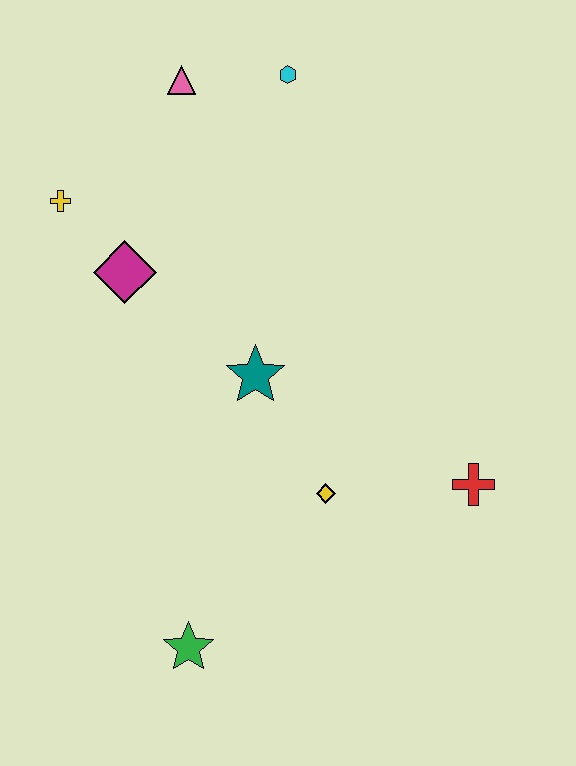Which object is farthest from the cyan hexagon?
The green star is farthest from the cyan hexagon.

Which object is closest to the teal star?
The yellow diamond is closest to the teal star.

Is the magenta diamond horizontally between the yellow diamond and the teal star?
No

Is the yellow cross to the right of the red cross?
No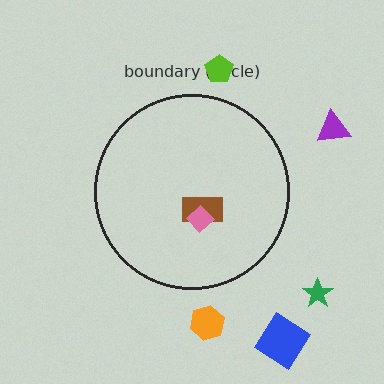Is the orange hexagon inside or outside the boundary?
Outside.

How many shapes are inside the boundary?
2 inside, 5 outside.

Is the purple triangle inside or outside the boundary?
Outside.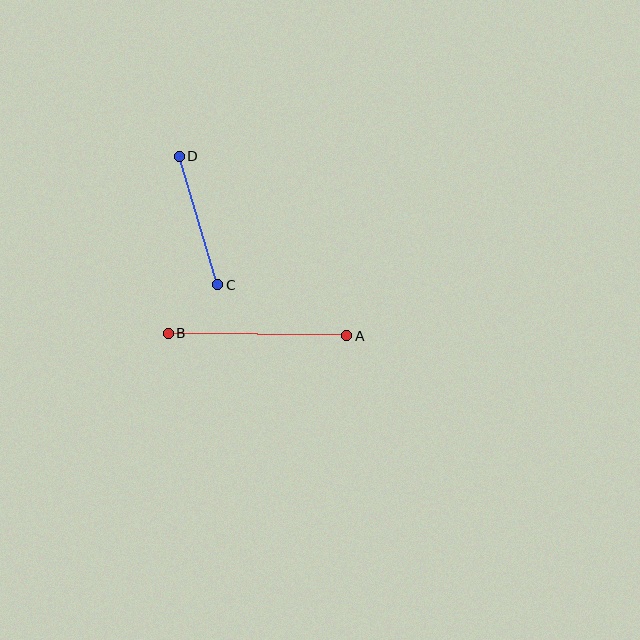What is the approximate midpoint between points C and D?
The midpoint is at approximately (198, 221) pixels.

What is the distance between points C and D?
The distance is approximately 134 pixels.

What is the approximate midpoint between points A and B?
The midpoint is at approximately (258, 335) pixels.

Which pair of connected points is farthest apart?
Points A and B are farthest apart.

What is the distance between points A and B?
The distance is approximately 179 pixels.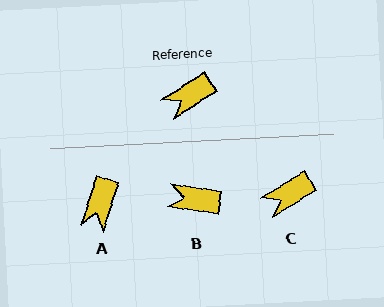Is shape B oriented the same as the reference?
No, it is off by about 41 degrees.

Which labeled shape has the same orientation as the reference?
C.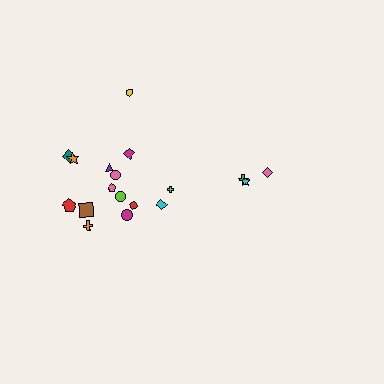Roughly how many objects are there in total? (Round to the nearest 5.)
Roughly 20 objects in total.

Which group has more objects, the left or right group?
The left group.